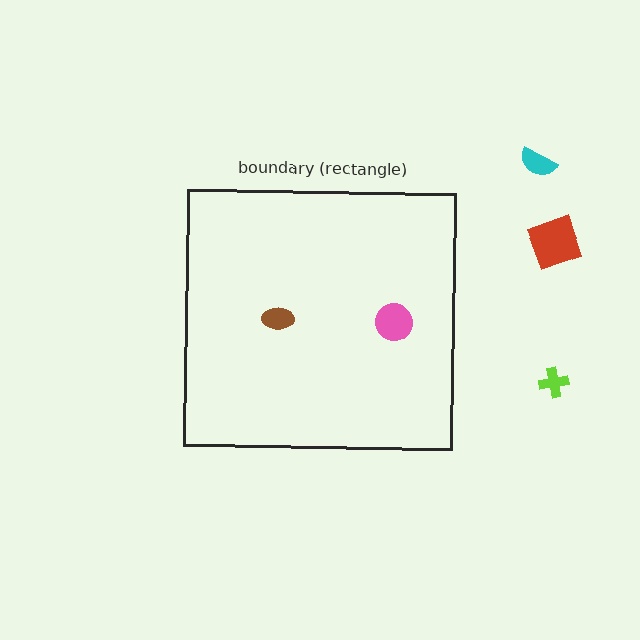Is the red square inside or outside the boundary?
Outside.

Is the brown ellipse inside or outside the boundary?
Inside.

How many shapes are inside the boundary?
2 inside, 3 outside.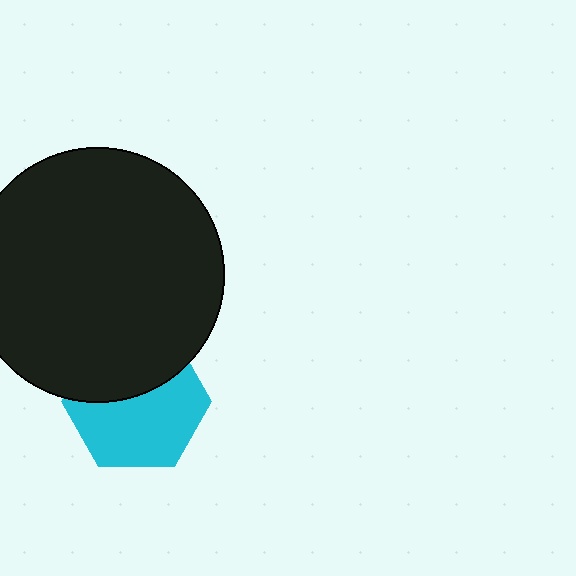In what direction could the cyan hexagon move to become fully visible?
The cyan hexagon could move down. That would shift it out from behind the black circle entirely.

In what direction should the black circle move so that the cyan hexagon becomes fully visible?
The black circle should move up. That is the shortest direction to clear the overlap and leave the cyan hexagon fully visible.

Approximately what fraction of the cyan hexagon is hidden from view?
Roughly 40% of the cyan hexagon is hidden behind the black circle.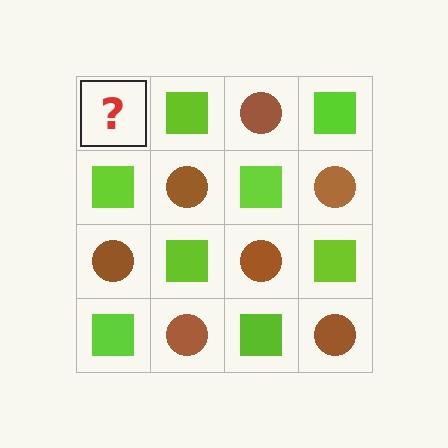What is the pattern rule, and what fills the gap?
The rule is that it alternates brown circle and lime square in a checkerboard pattern. The gap should be filled with a brown circle.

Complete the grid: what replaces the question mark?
The question mark should be replaced with a brown circle.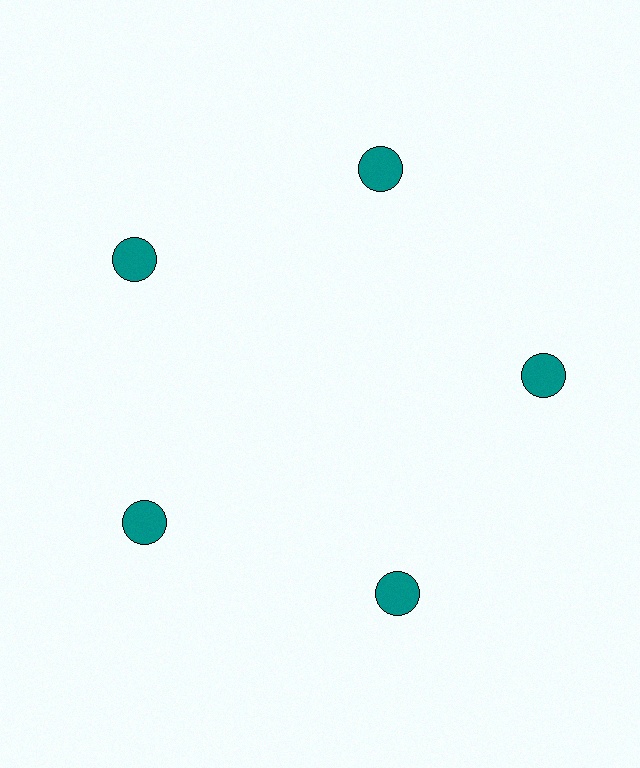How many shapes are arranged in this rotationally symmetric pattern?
There are 5 shapes, arranged in 5 groups of 1.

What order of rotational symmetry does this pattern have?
This pattern has 5-fold rotational symmetry.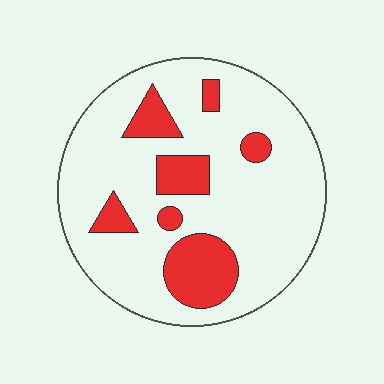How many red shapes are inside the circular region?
7.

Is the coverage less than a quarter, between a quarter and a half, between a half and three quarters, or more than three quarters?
Less than a quarter.